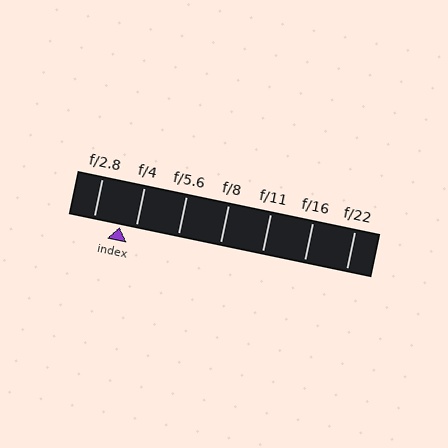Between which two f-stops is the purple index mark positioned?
The index mark is between f/2.8 and f/4.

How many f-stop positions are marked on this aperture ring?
There are 7 f-stop positions marked.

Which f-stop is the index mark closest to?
The index mark is closest to f/4.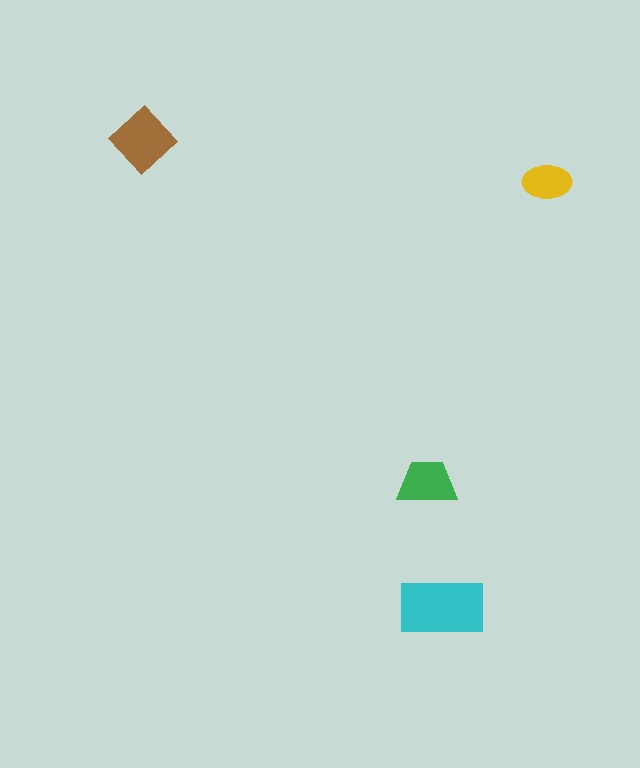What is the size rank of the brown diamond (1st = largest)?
2nd.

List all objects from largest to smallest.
The cyan rectangle, the brown diamond, the green trapezoid, the yellow ellipse.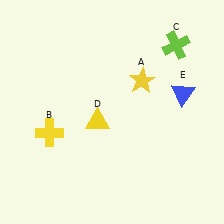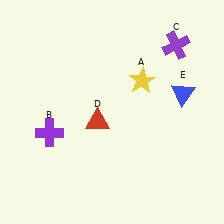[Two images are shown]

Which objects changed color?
B changed from yellow to purple. C changed from lime to purple. D changed from yellow to red.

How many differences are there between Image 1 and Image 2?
There are 3 differences between the two images.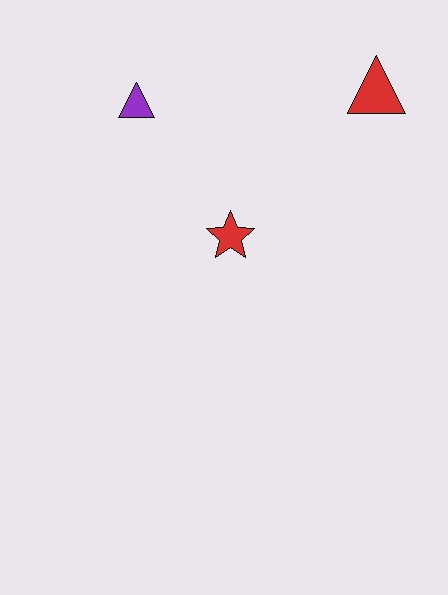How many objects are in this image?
There are 3 objects.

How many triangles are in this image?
There are 2 triangles.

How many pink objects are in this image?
There are no pink objects.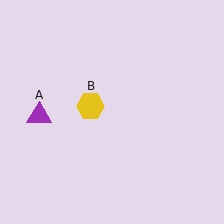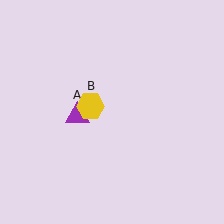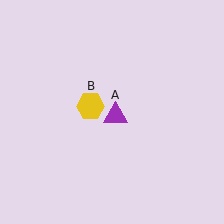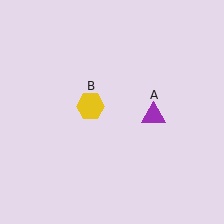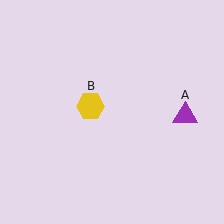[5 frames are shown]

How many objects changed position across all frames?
1 object changed position: purple triangle (object A).